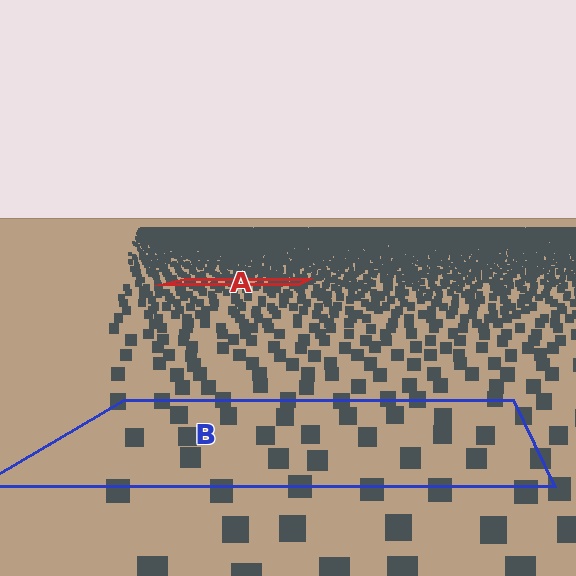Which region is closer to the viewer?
Region B is closer. The texture elements there are larger and more spread out.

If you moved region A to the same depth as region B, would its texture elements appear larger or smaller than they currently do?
They would appear larger. At a closer depth, the same texture elements are projected at a bigger on-screen size.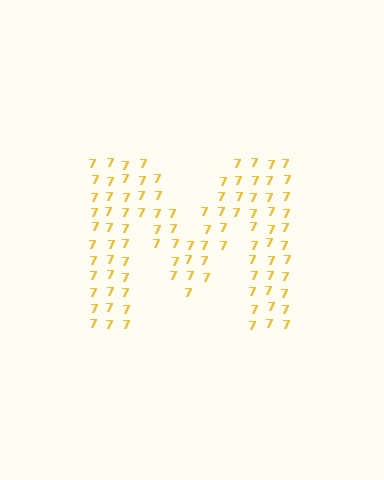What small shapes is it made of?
It is made of small digit 7's.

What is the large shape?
The large shape is the letter M.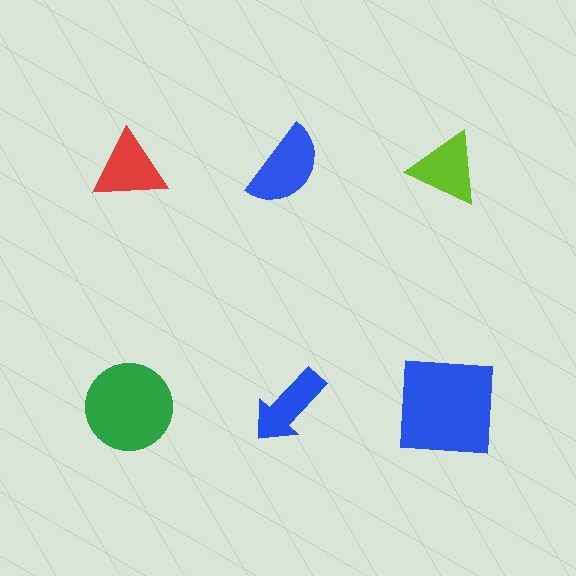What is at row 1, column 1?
A red triangle.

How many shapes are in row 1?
3 shapes.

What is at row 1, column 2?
A blue semicircle.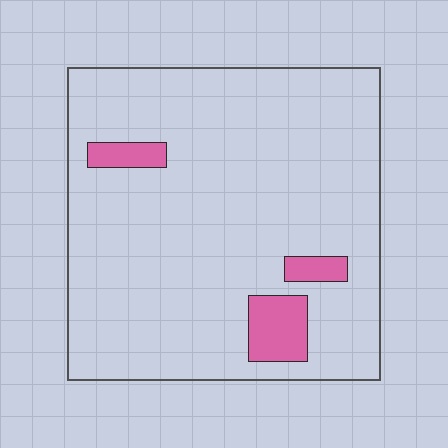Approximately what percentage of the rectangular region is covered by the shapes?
Approximately 10%.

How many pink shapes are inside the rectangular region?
3.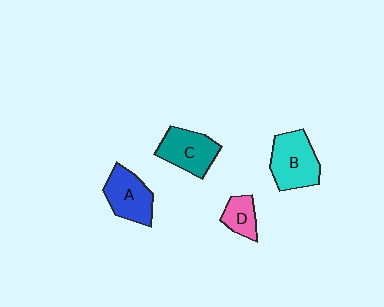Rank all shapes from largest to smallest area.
From largest to smallest: B (cyan), C (teal), A (blue), D (pink).